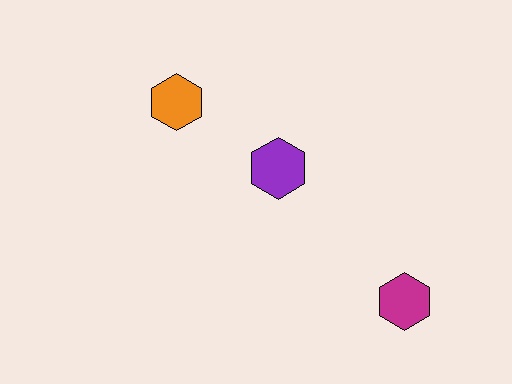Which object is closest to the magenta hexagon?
The purple hexagon is closest to the magenta hexagon.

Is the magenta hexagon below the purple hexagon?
Yes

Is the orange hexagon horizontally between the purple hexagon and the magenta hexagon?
No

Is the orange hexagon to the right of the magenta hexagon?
No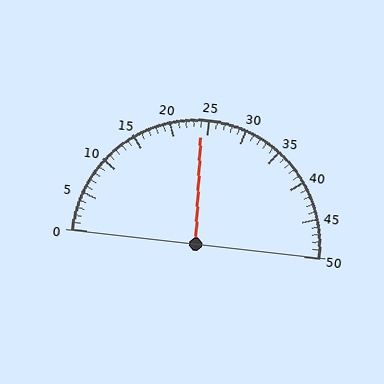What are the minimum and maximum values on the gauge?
The gauge ranges from 0 to 50.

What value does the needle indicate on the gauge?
The needle indicates approximately 24.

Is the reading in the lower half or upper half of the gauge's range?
The reading is in the lower half of the range (0 to 50).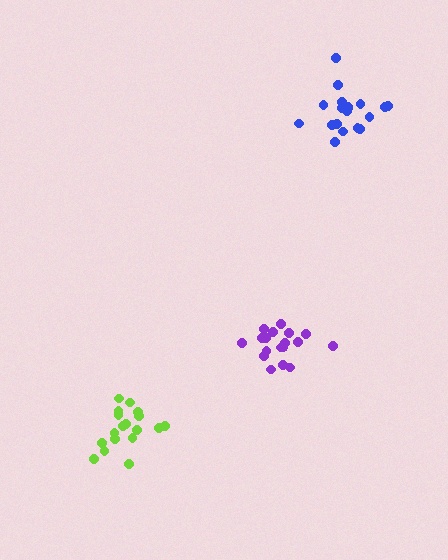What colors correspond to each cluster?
The clusters are colored: lime, blue, purple.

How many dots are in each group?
Group 1: 18 dots, Group 2: 19 dots, Group 3: 18 dots (55 total).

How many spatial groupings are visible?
There are 3 spatial groupings.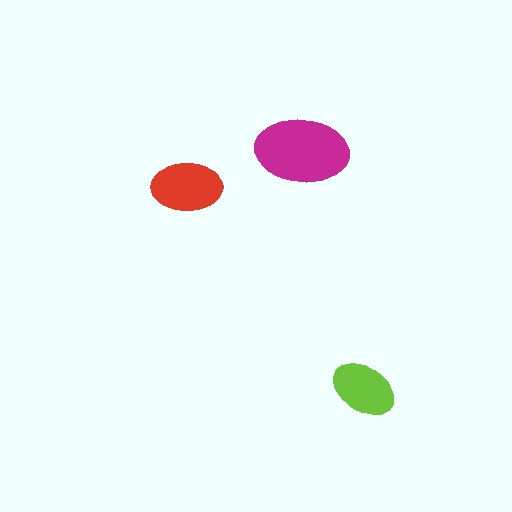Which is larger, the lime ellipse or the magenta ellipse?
The magenta one.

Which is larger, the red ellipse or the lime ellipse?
The red one.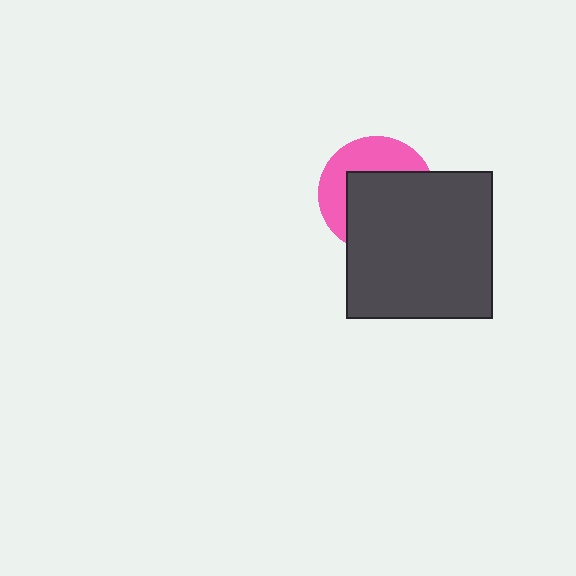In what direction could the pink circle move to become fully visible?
The pink circle could move toward the upper-left. That would shift it out from behind the dark gray square entirely.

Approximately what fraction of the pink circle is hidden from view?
Roughly 60% of the pink circle is hidden behind the dark gray square.